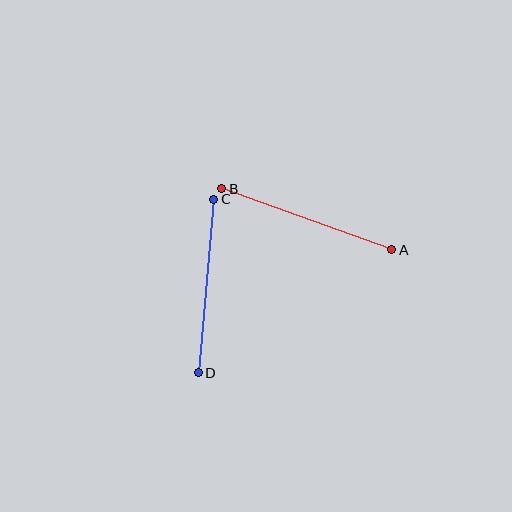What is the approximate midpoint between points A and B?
The midpoint is at approximately (307, 219) pixels.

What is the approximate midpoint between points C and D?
The midpoint is at approximately (206, 286) pixels.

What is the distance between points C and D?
The distance is approximately 174 pixels.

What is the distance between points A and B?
The distance is approximately 180 pixels.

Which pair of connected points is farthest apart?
Points A and B are farthest apart.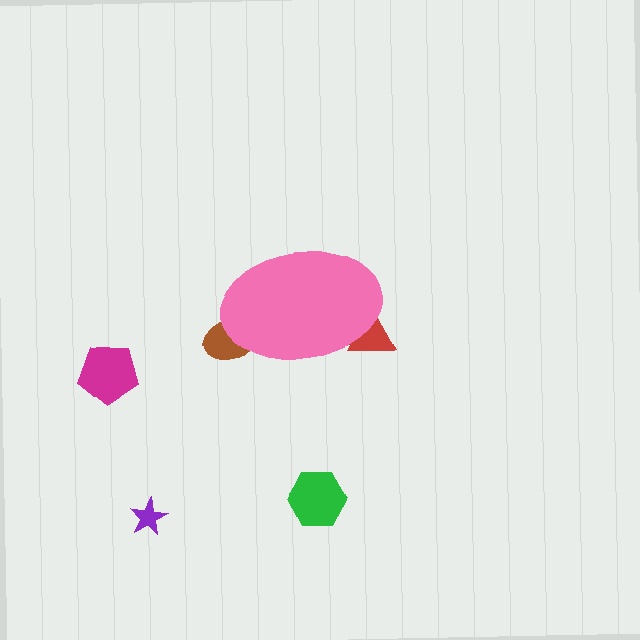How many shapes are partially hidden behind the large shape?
2 shapes are partially hidden.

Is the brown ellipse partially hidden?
Yes, the brown ellipse is partially hidden behind the pink ellipse.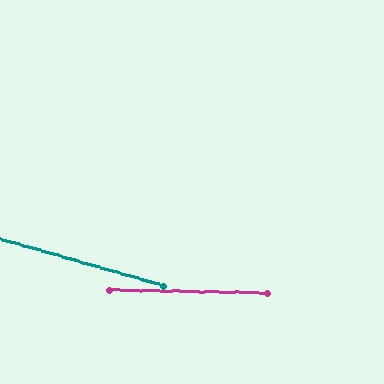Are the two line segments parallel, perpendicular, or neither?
Neither parallel nor perpendicular — they differ by about 15°.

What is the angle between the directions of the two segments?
Approximately 15 degrees.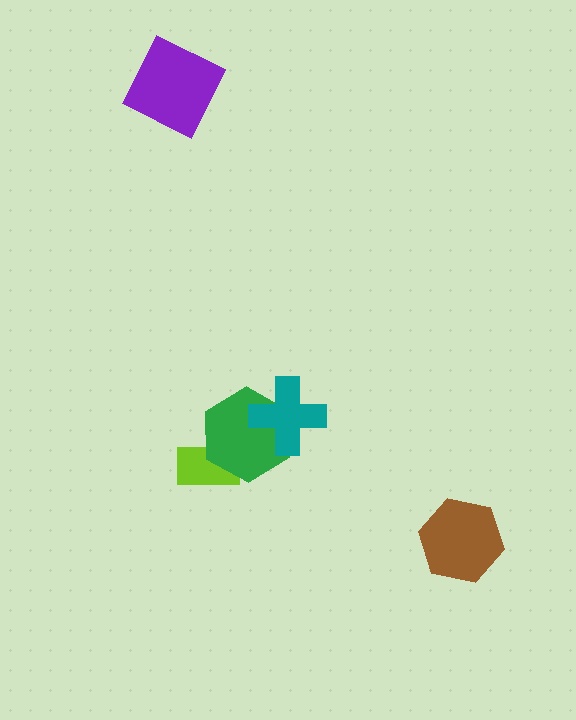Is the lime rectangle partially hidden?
Yes, it is partially covered by another shape.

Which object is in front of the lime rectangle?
The green hexagon is in front of the lime rectangle.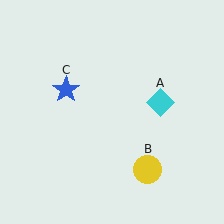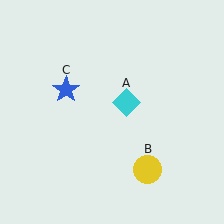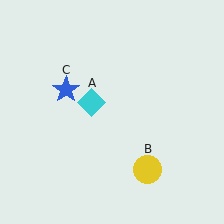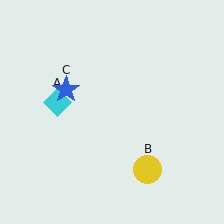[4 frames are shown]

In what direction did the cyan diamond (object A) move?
The cyan diamond (object A) moved left.